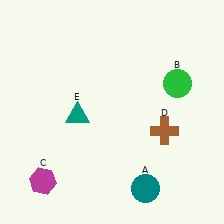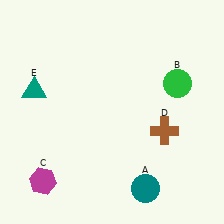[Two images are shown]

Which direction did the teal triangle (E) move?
The teal triangle (E) moved left.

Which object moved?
The teal triangle (E) moved left.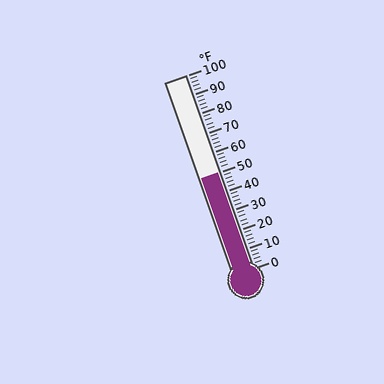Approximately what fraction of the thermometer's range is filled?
The thermometer is filled to approximately 50% of its range.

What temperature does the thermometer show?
The thermometer shows approximately 50°F.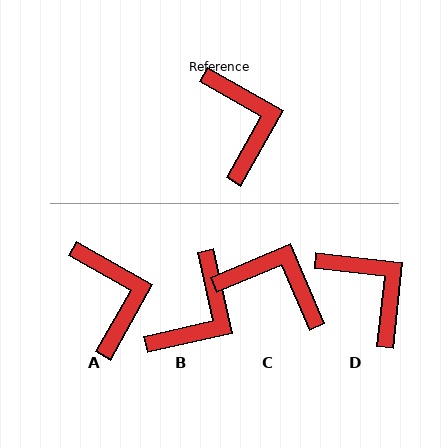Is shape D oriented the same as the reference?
No, it is off by about 23 degrees.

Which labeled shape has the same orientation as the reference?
A.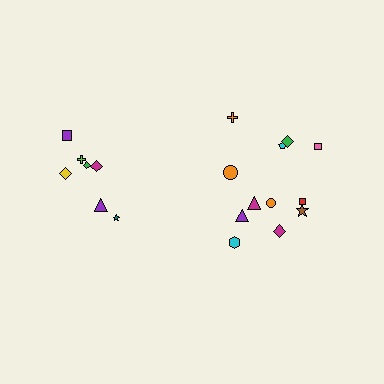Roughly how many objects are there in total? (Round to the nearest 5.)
Roughly 20 objects in total.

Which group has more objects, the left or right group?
The right group.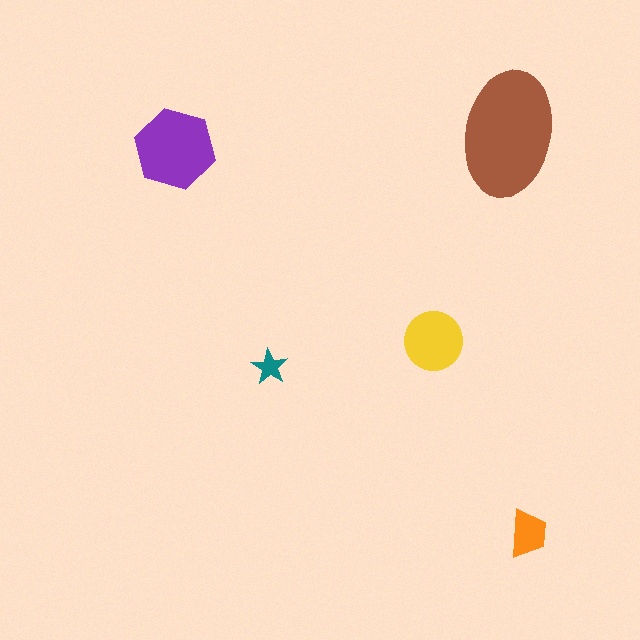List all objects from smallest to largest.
The teal star, the orange trapezoid, the yellow circle, the purple hexagon, the brown ellipse.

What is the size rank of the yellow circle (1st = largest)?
3rd.